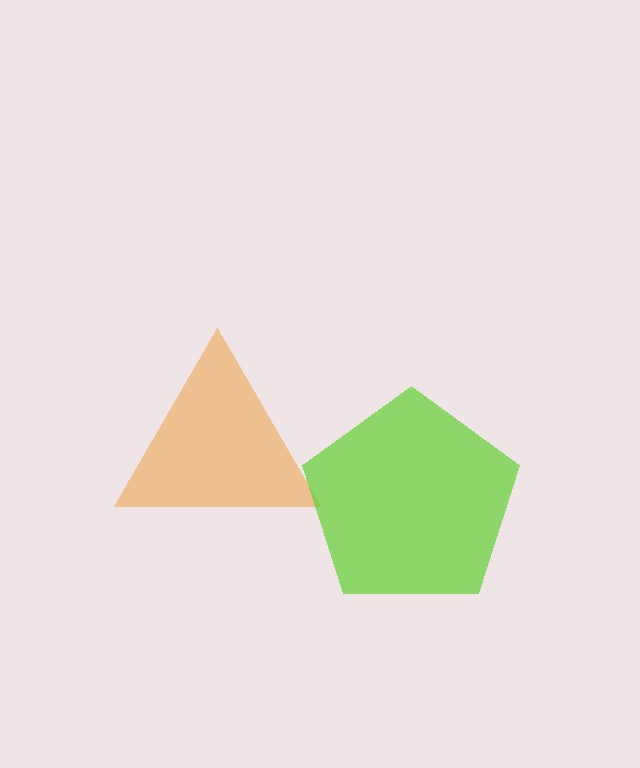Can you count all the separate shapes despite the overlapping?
Yes, there are 2 separate shapes.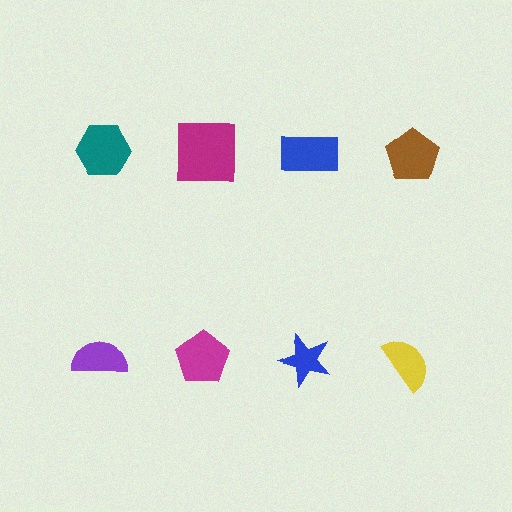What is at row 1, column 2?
A magenta square.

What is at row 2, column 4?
A yellow semicircle.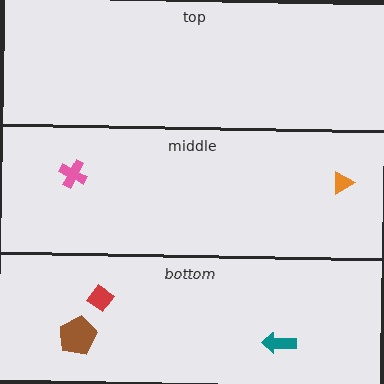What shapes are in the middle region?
The pink cross, the orange triangle.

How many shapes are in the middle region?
2.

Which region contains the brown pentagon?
The bottom region.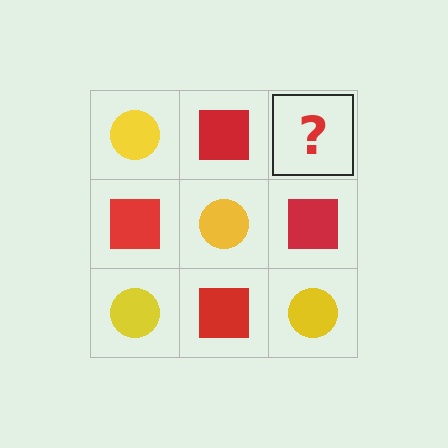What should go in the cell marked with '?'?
The missing cell should contain a yellow circle.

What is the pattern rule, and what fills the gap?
The rule is that it alternates yellow circle and red square in a checkerboard pattern. The gap should be filled with a yellow circle.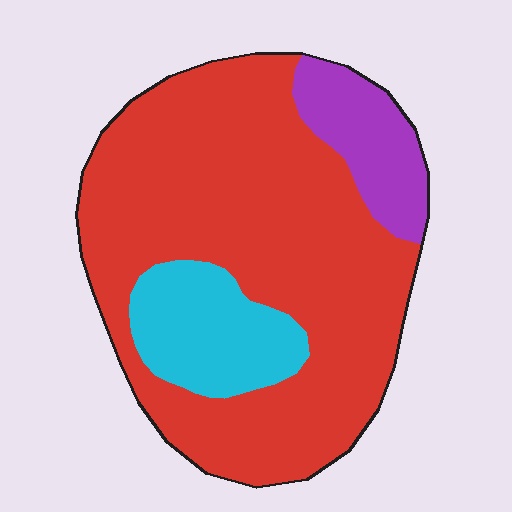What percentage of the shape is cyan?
Cyan takes up about one sixth (1/6) of the shape.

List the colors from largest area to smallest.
From largest to smallest: red, cyan, purple.